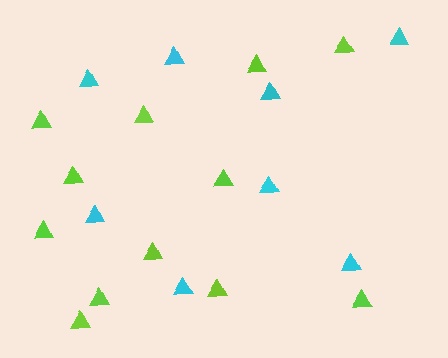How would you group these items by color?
There are 2 groups: one group of cyan triangles (8) and one group of lime triangles (12).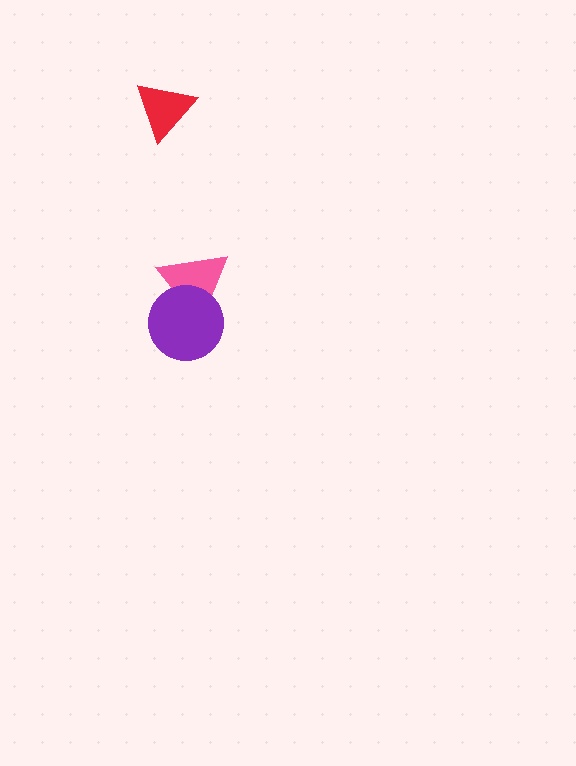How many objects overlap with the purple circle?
1 object overlaps with the purple circle.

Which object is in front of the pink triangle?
The purple circle is in front of the pink triangle.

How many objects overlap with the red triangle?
0 objects overlap with the red triangle.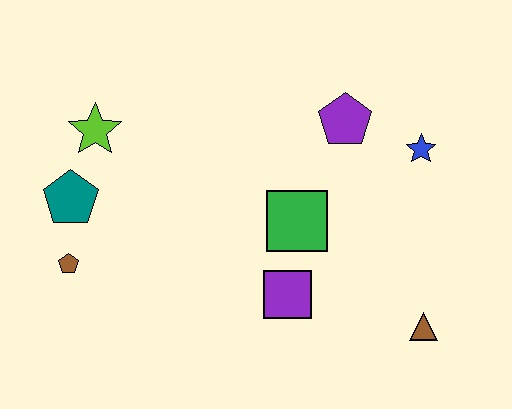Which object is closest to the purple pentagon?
The blue star is closest to the purple pentagon.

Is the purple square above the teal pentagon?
No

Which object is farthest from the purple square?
The lime star is farthest from the purple square.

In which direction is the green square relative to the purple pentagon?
The green square is below the purple pentagon.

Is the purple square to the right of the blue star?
No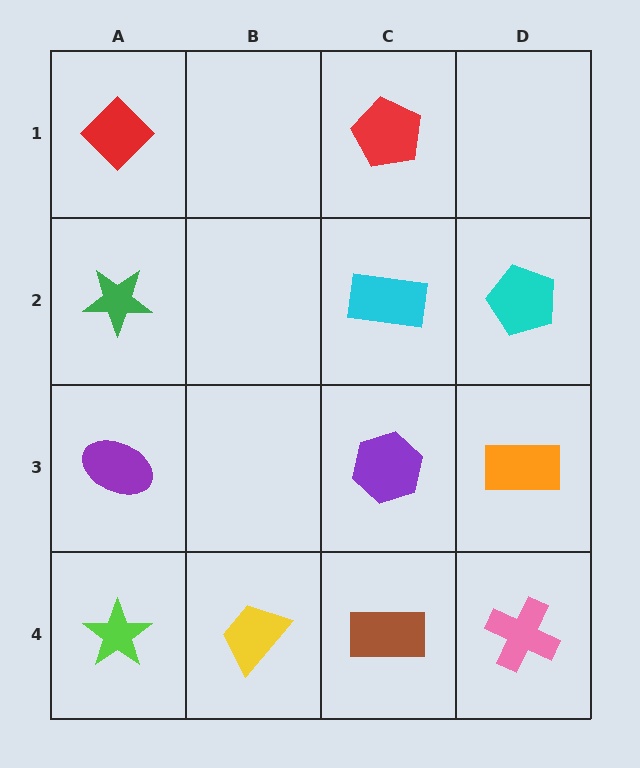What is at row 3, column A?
A purple ellipse.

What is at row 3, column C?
A purple hexagon.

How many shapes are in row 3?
3 shapes.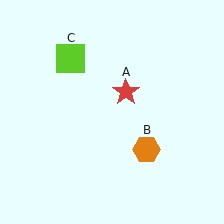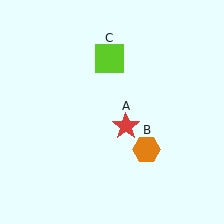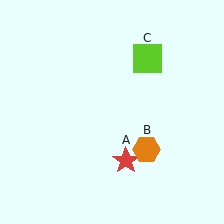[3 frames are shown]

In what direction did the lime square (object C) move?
The lime square (object C) moved right.